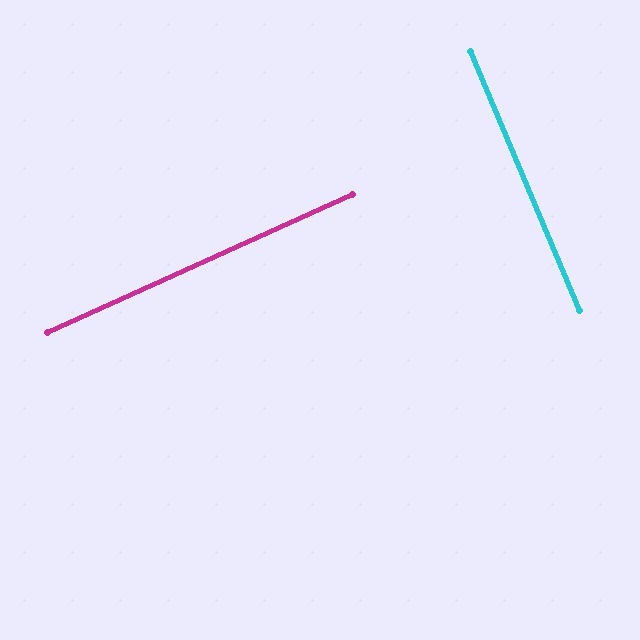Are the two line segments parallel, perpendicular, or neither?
Perpendicular — they meet at approximately 88°.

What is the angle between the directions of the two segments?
Approximately 88 degrees.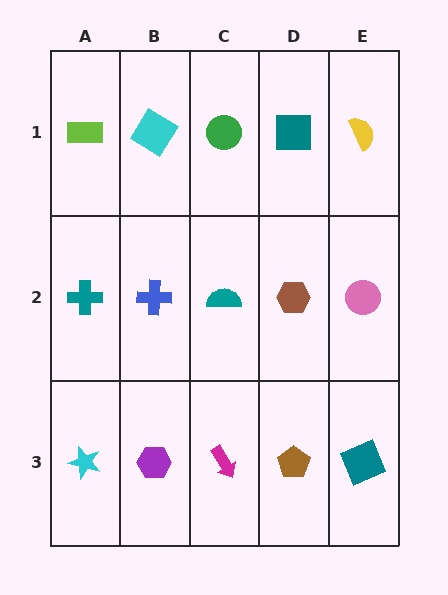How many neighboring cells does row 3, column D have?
3.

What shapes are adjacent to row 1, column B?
A blue cross (row 2, column B), a lime rectangle (row 1, column A), a green circle (row 1, column C).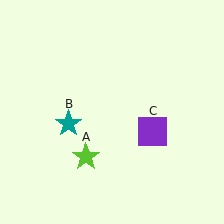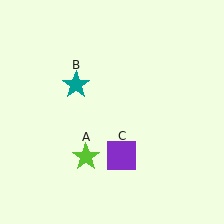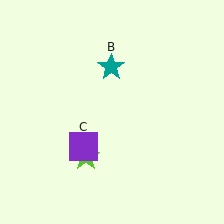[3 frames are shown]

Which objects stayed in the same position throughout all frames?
Lime star (object A) remained stationary.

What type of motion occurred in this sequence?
The teal star (object B), purple square (object C) rotated clockwise around the center of the scene.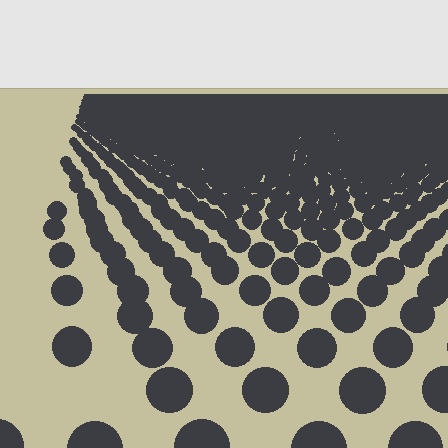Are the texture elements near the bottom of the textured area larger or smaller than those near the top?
Larger. Near the bottom, elements are closer to the viewer and appear at a bigger on-screen size.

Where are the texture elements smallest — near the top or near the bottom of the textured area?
Near the top.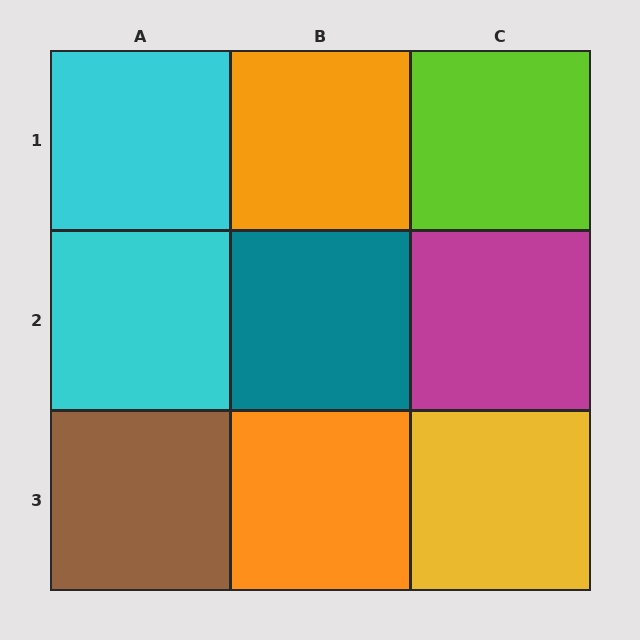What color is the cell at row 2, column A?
Cyan.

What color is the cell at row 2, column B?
Teal.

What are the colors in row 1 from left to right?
Cyan, orange, lime.